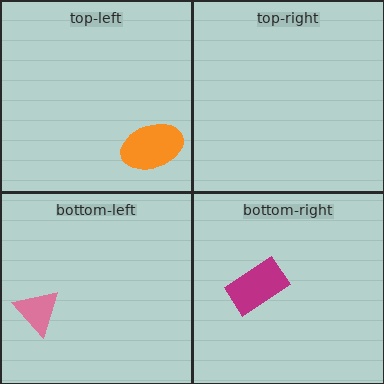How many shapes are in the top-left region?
1.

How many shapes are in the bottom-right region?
1.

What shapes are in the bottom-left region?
The pink triangle.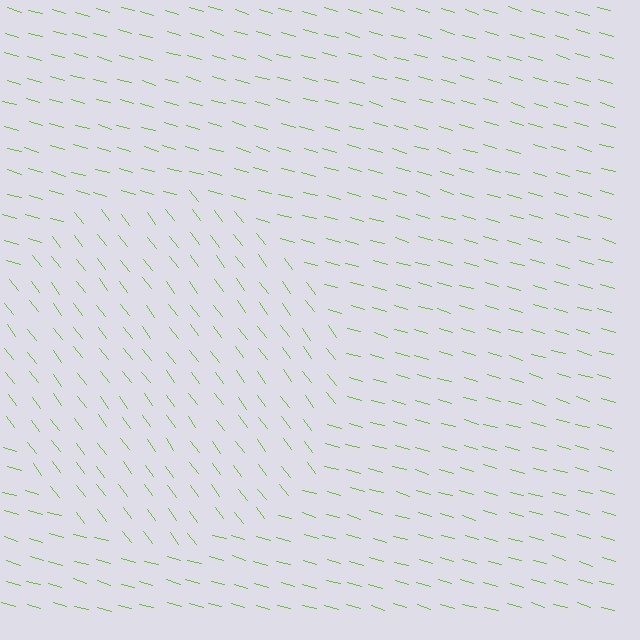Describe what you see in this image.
The image is filled with small lime line segments. A circle region in the image has lines oriented differently from the surrounding lines, creating a visible texture boundary.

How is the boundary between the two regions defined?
The boundary is defined purely by a change in line orientation (approximately 37 degrees difference). All lines are the same color and thickness.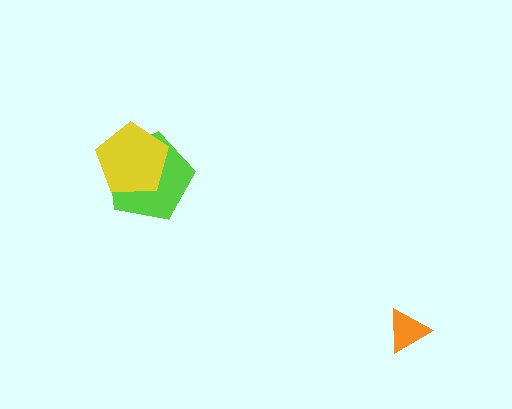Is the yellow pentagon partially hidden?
No, no other shape covers it.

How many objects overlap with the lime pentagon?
1 object overlaps with the lime pentagon.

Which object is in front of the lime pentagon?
The yellow pentagon is in front of the lime pentagon.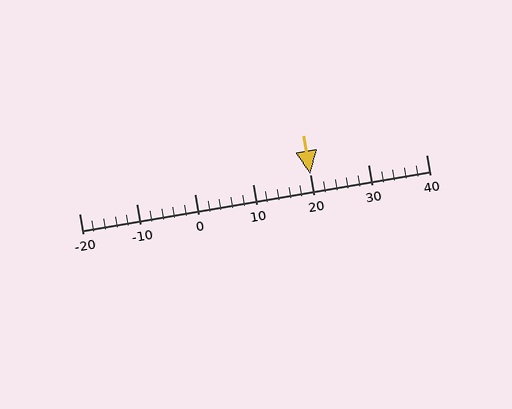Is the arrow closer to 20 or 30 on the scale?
The arrow is closer to 20.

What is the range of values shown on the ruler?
The ruler shows values from -20 to 40.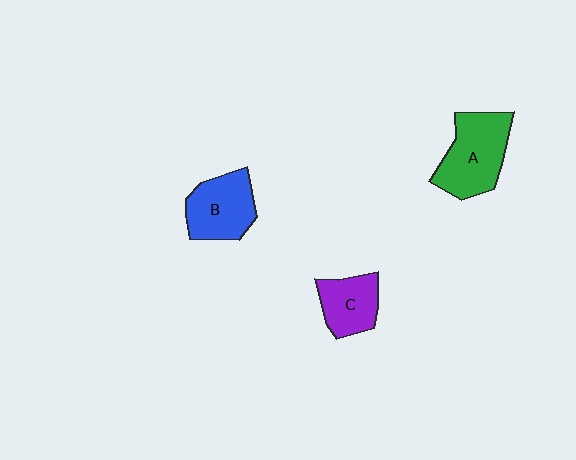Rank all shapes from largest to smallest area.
From largest to smallest: A (green), B (blue), C (purple).